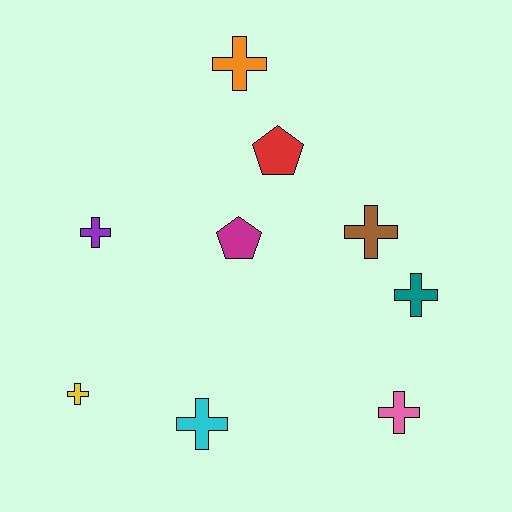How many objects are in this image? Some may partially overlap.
There are 9 objects.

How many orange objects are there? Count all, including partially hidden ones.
There is 1 orange object.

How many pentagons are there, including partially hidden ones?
There are 2 pentagons.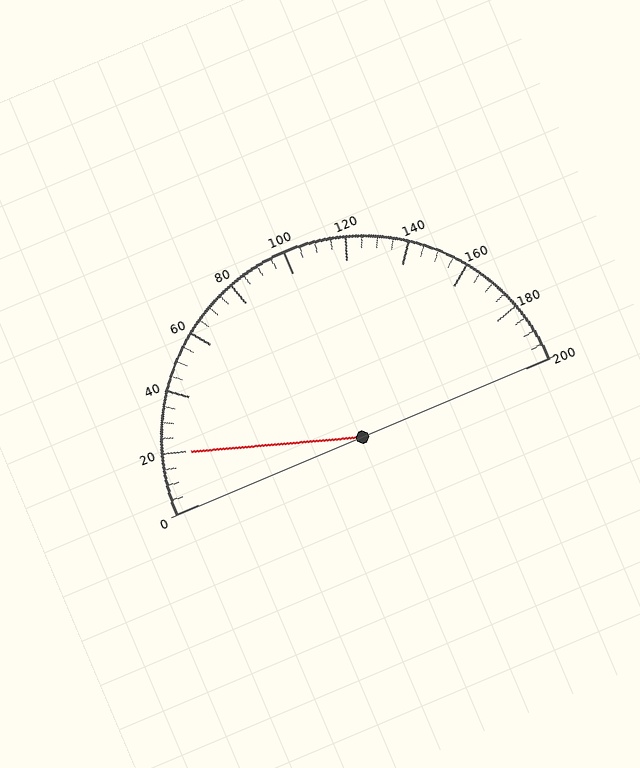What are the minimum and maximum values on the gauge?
The gauge ranges from 0 to 200.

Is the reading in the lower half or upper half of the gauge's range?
The reading is in the lower half of the range (0 to 200).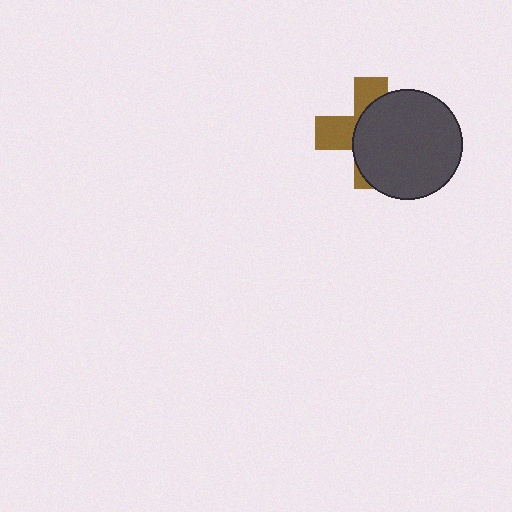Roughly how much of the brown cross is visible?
A small part of it is visible (roughly 39%).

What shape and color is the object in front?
The object in front is a dark gray circle.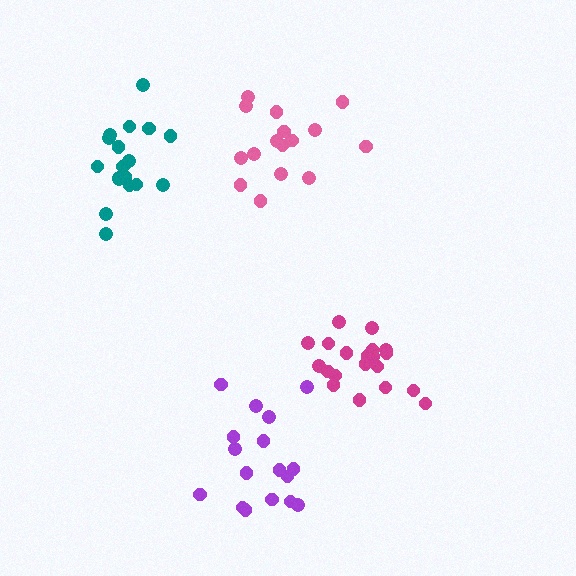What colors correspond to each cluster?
The clusters are colored: purple, magenta, pink, teal.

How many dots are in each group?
Group 1: 17 dots, Group 2: 20 dots, Group 3: 16 dots, Group 4: 18 dots (71 total).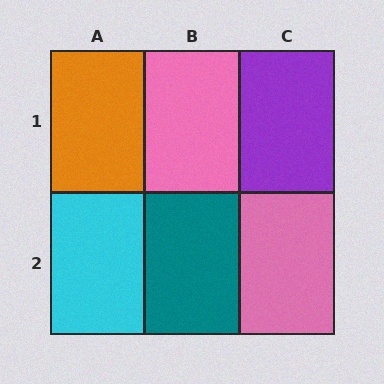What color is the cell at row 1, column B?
Pink.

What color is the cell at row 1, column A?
Orange.